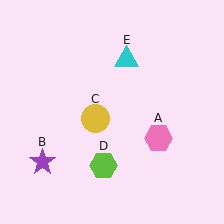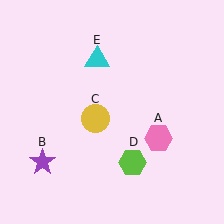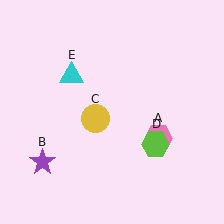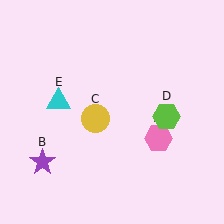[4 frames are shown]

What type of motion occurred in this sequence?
The lime hexagon (object D), cyan triangle (object E) rotated counterclockwise around the center of the scene.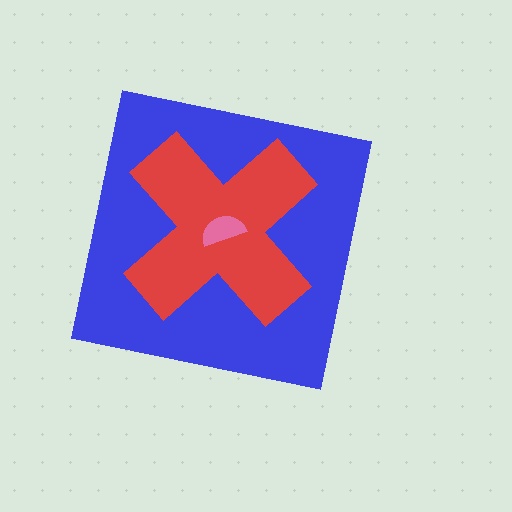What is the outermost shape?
The blue square.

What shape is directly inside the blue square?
The red cross.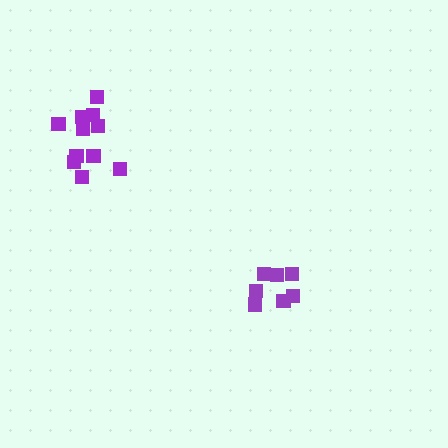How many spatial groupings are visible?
There are 2 spatial groupings.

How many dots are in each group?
Group 1: 7 dots, Group 2: 12 dots (19 total).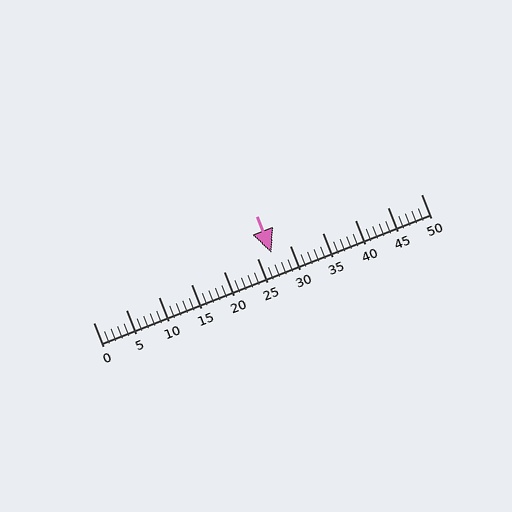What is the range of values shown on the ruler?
The ruler shows values from 0 to 50.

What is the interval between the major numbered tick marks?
The major tick marks are spaced 5 units apart.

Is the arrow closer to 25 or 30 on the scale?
The arrow is closer to 25.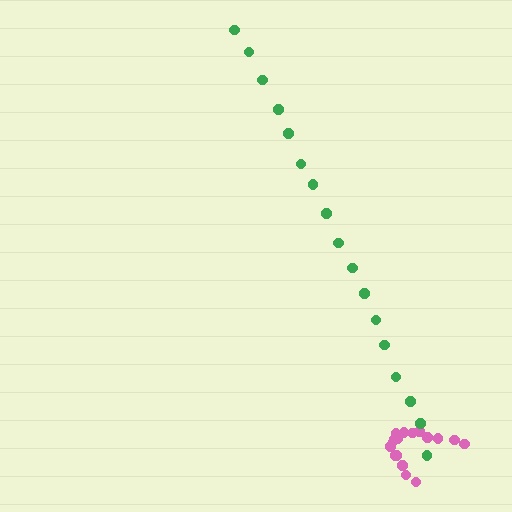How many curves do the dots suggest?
There are 2 distinct paths.